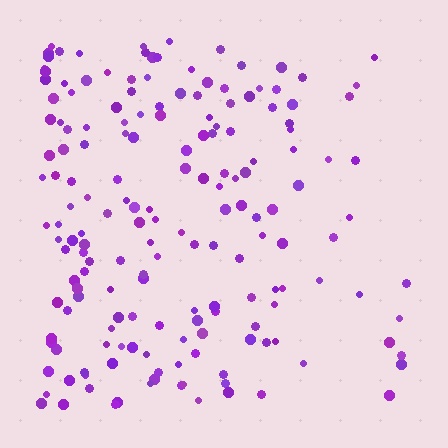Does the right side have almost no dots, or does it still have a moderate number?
Still a moderate number, just noticeably fewer than the left.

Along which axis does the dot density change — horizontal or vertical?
Horizontal.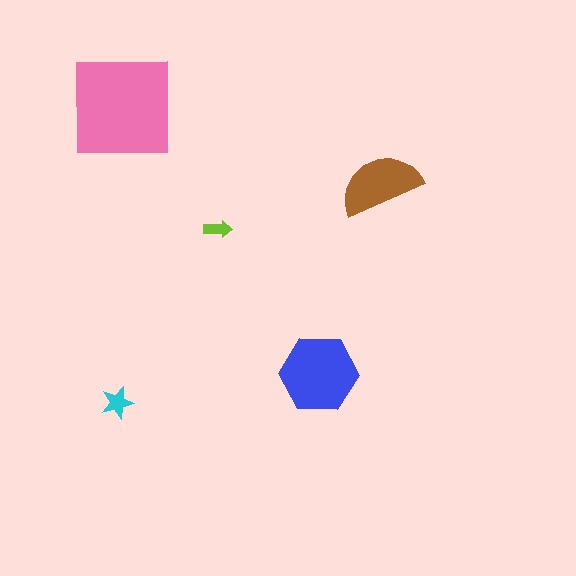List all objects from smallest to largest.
The lime arrow, the cyan star, the brown semicircle, the blue hexagon, the pink square.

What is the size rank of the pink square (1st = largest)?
1st.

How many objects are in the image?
There are 5 objects in the image.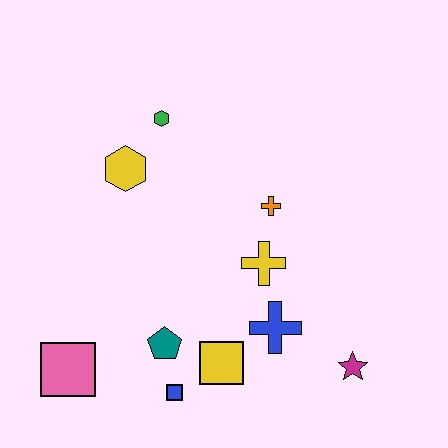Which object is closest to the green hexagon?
The yellow hexagon is closest to the green hexagon.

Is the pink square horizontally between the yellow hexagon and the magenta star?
No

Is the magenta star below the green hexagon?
Yes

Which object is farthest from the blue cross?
The green hexagon is farthest from the blue cross.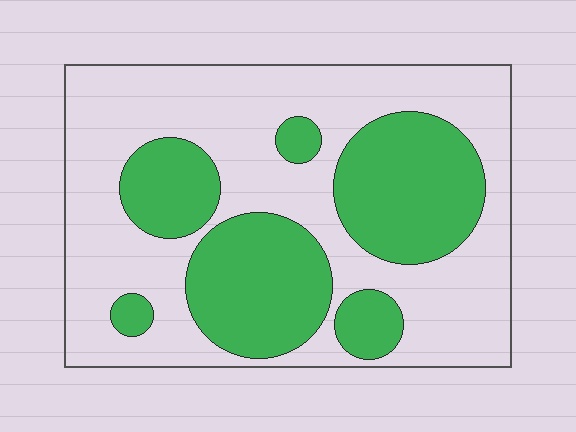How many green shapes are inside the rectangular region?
6.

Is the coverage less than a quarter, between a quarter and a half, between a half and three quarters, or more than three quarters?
Between a quarter and a half.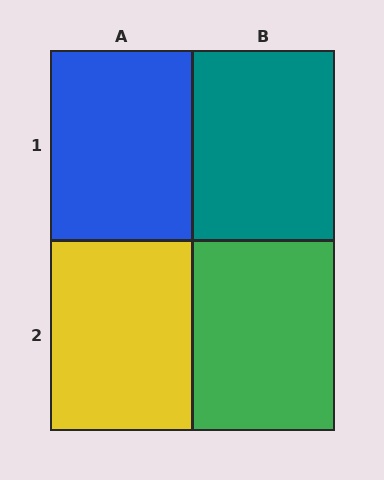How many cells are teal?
1 cell is teal.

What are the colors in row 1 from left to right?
Blue, teal.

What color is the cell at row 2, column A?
Yellow.